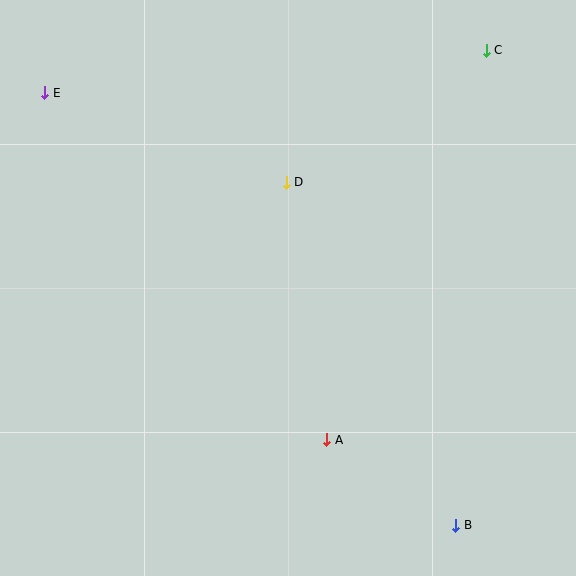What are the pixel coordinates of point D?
Point D is at (286, 182).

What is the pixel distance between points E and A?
The distance between E and A is 447 pixels.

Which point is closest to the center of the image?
Point D at (286, 182) is closest to the center.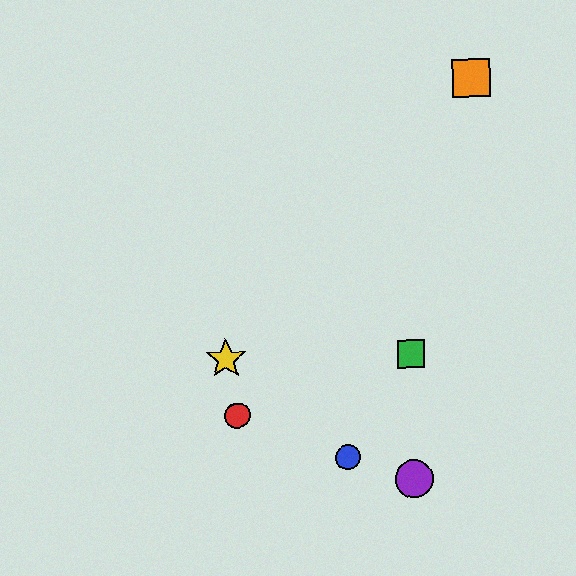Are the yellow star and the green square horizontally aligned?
Yes, both are at y≈359.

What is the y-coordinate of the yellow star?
The yellow star is at y≈359.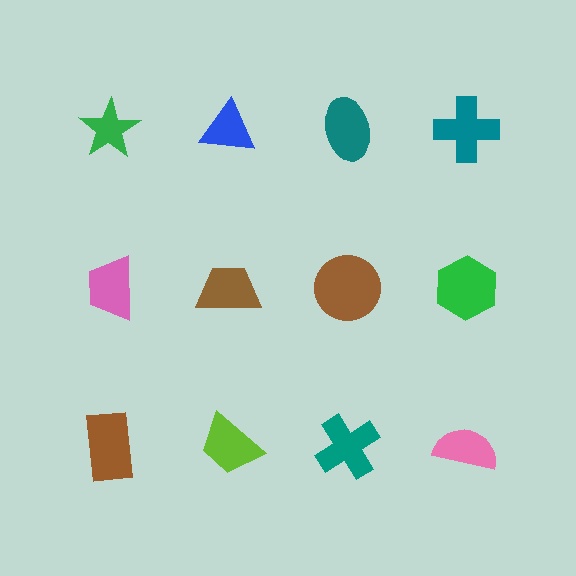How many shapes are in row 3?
4 shapes.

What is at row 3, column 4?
A pink semicircle.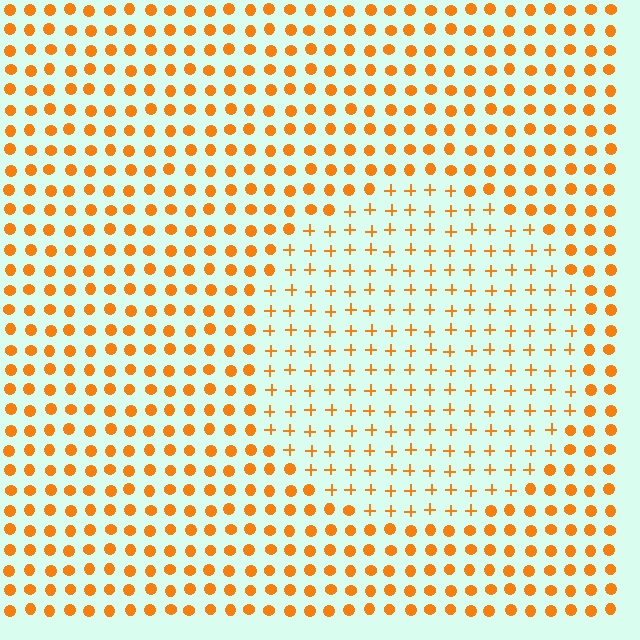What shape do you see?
I see a circle.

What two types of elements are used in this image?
The image uses plus signs inside the circle region and circles outside it.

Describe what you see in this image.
The image is filled with small orange elements arranged in a uniform grid. A circle-shaped region contains plus signs, while the surrounding area contains circles. The boundary is defined purely by the change in element shape.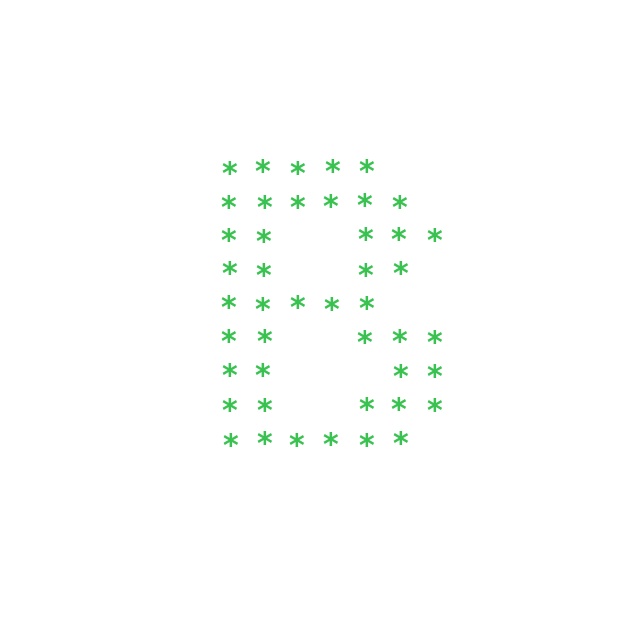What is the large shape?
The large shape is the letter B.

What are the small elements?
The small elements are asterisks.